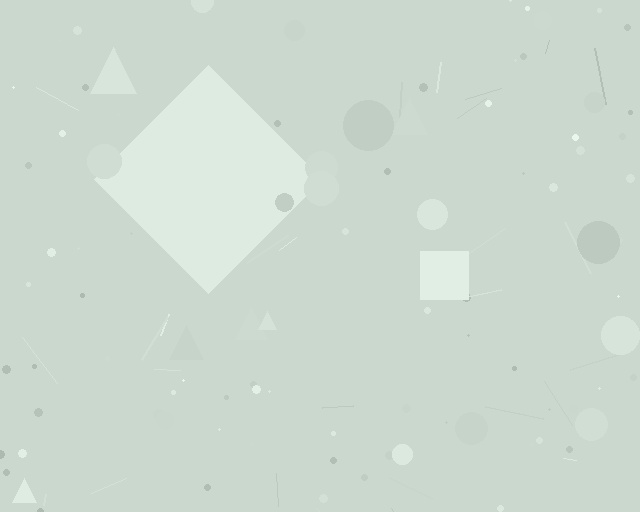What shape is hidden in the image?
A diamond is hidden in the image.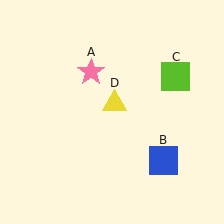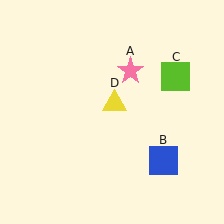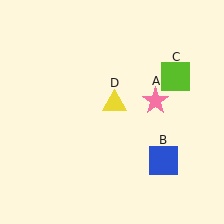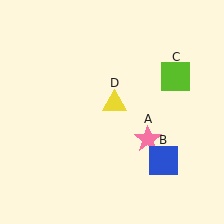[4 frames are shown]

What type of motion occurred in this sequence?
The pink star (object A) rotated clockwise around the center of the scene.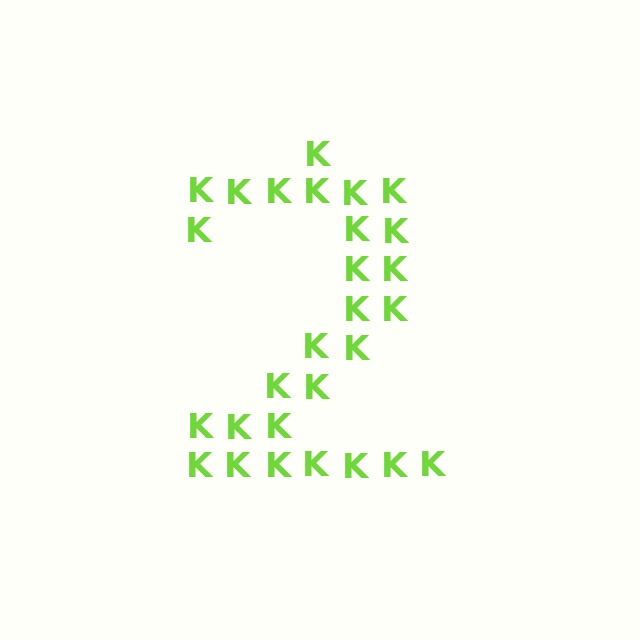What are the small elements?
The small elements are letter K's.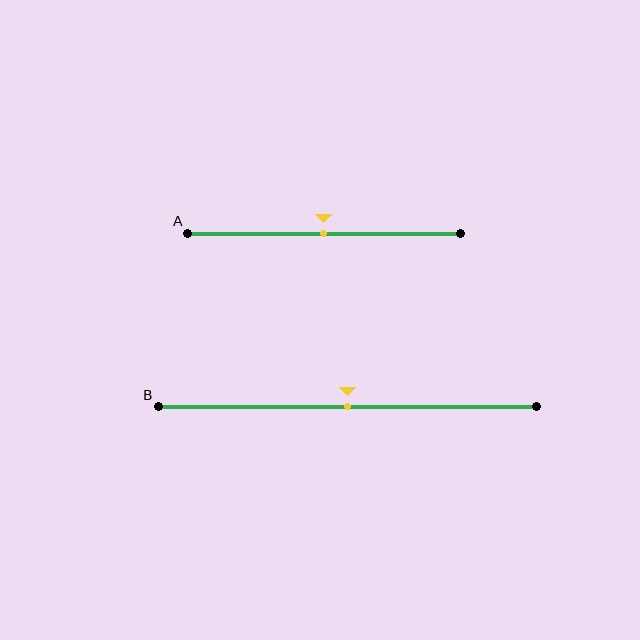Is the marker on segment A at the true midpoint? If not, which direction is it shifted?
Yes, the marker on segment A is at the true midpoint.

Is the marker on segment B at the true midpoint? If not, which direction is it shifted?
Yes, the marker on segment B is at the true midpoint.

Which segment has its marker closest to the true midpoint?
Segment A has its marker closest to the true midpoint.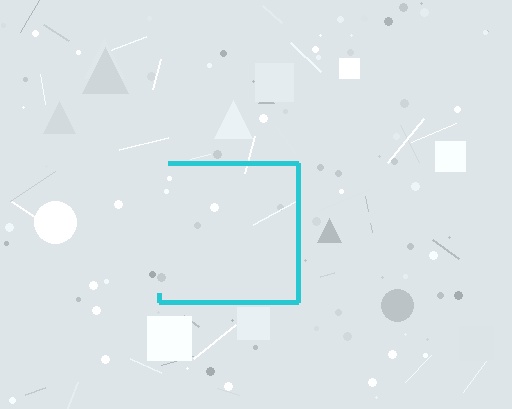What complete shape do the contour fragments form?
The contour fragments form a square.